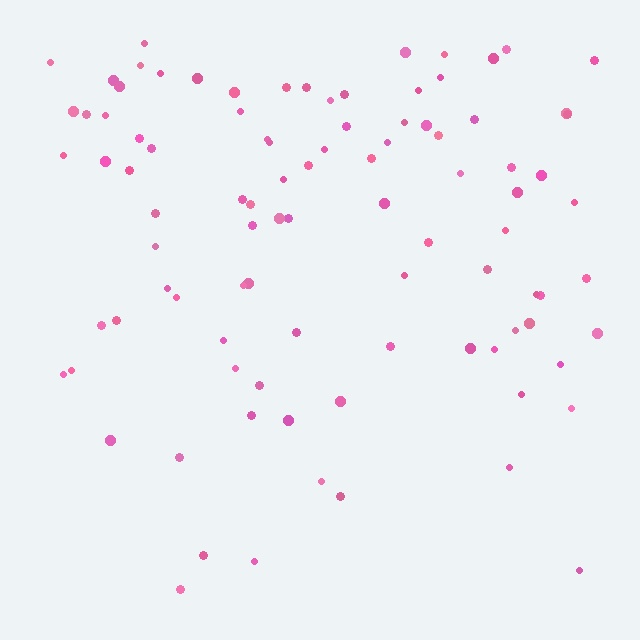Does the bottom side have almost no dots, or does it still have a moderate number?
Still a moderate number, just noticeably fewer than the top.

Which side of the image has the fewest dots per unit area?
The bottom.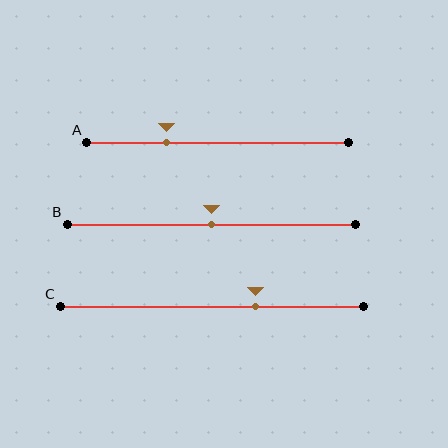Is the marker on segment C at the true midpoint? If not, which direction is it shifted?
No, the marker on segment C is shifted to the right by about 15% of the segment length.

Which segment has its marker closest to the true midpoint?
Segment B has its marker closest to the true midpoint.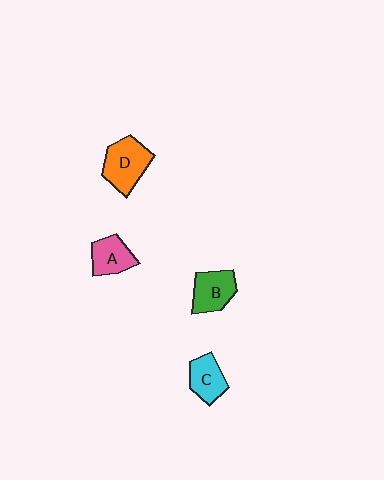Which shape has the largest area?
Shape D (orange).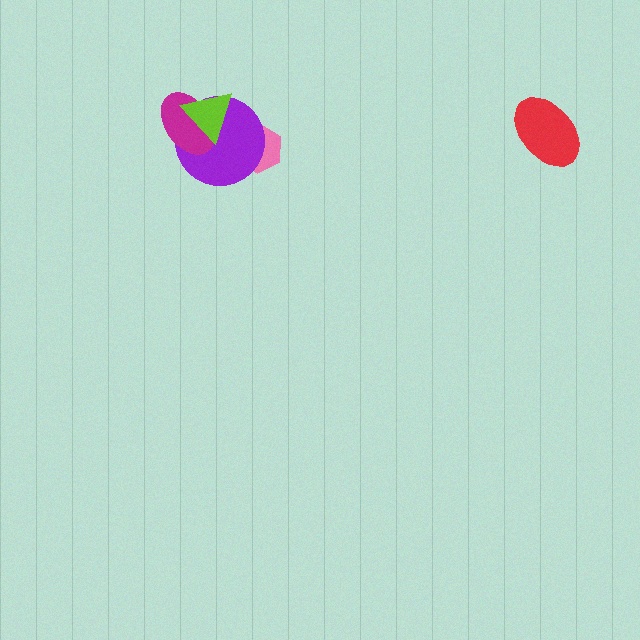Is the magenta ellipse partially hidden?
Yes, it is partially covered by another shape.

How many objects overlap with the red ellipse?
0 objects overlap with the red ellipse.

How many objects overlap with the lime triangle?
2 objects overlap with the lime triangle.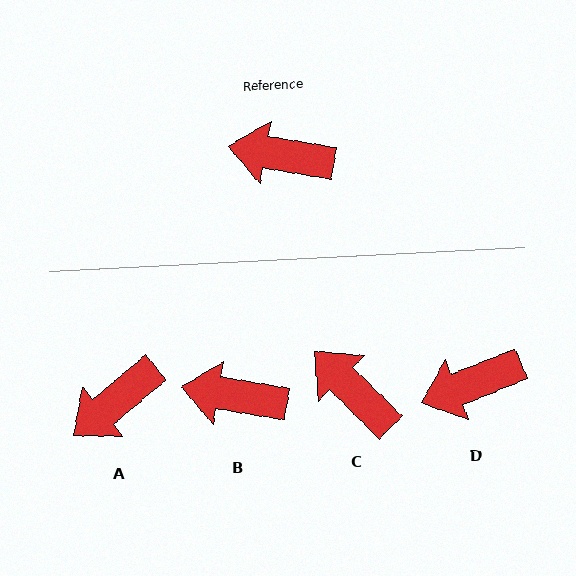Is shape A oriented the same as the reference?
No, it is off by about 49 degrees.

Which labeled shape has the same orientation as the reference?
B.